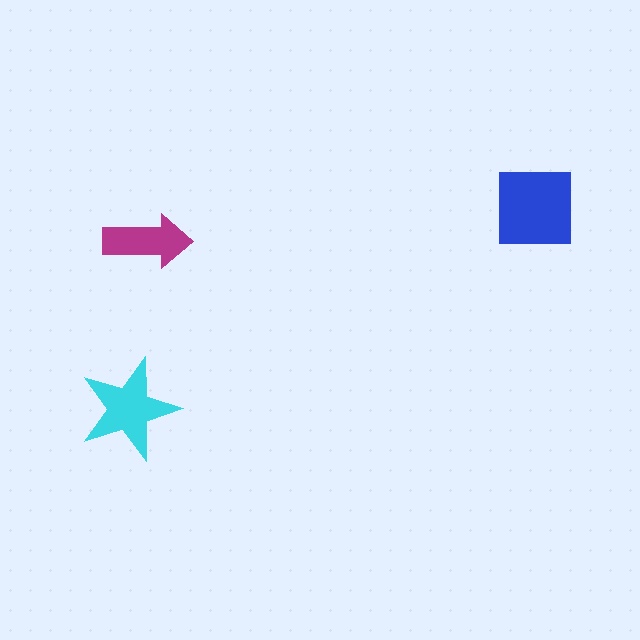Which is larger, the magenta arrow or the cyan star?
The cyan star.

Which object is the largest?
The blue square.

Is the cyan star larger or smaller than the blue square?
Smaller.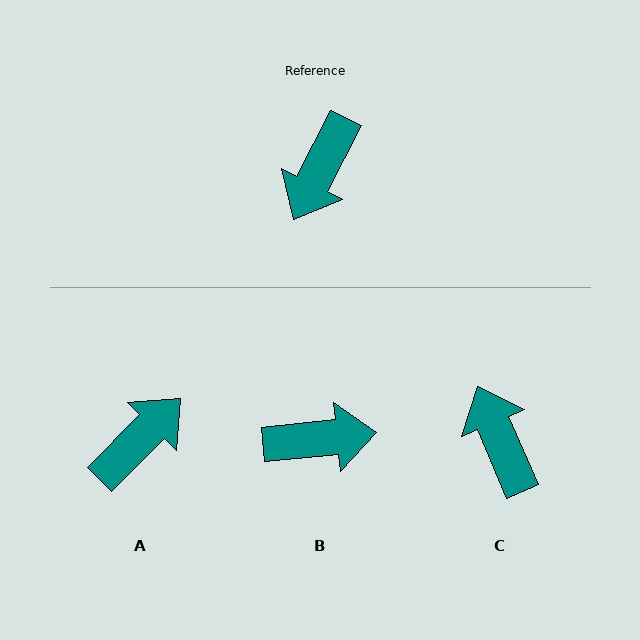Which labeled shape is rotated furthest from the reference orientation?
A, about 163 degrees away.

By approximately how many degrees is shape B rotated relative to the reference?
Approximately 123 degrees counter-clockwise.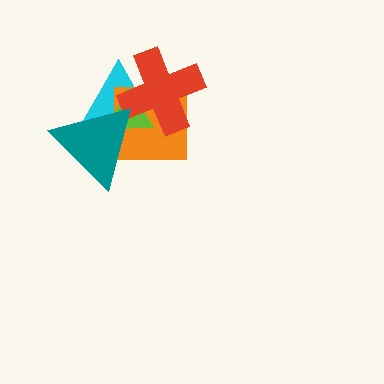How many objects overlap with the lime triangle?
4 objects overlap with the lime triangle.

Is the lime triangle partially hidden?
Yes, it is partially covered by another shape.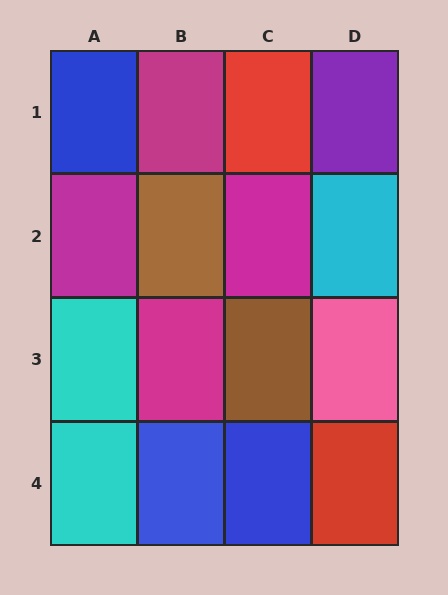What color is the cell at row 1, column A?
Blue.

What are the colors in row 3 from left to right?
Cyan, magenta, brown, pink.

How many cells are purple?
1 cell is purple.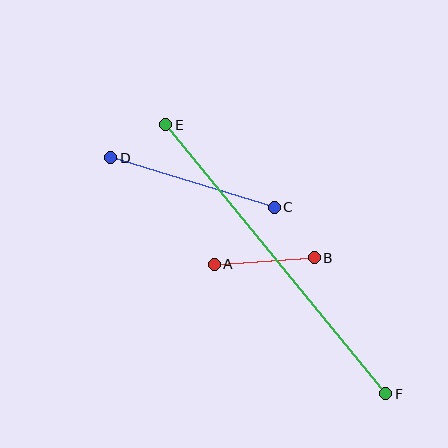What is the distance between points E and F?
The distance is approximately 347 pixels.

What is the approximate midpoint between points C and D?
The midpoint is at approximately (192, 183) pixels.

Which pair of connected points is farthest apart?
Points E and F are farthest apart.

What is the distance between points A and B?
The distance is approximately 100 pixels.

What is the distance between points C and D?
The distance is approximately 171 pixels.